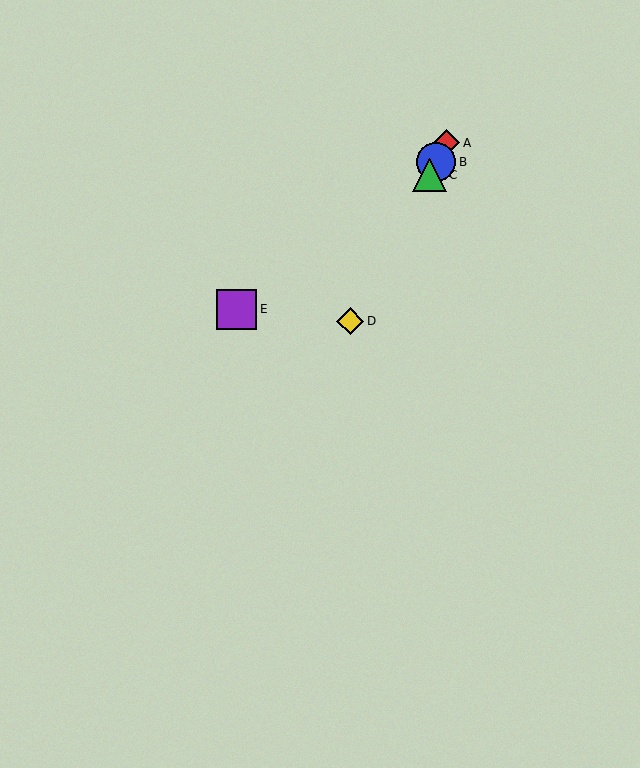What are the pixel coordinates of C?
Object C is at (429, 175).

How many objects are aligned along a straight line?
4 objects (A, B, C, D) are aligned along a straight line.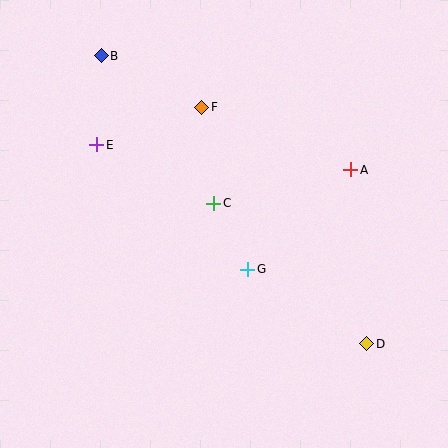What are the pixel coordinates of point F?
Point F is at (202, 107).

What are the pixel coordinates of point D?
Point D is at (367, 344).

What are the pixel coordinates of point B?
Point B is at (101, 56).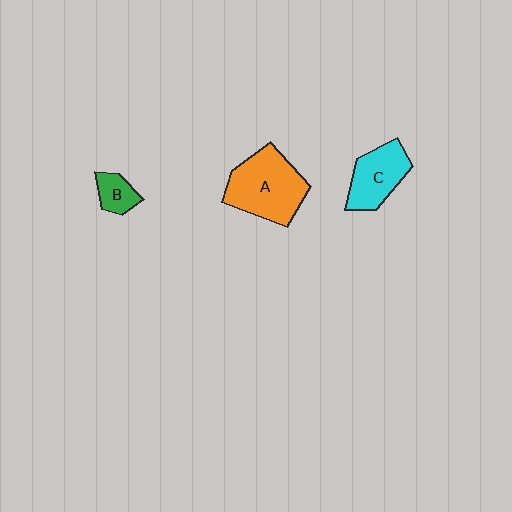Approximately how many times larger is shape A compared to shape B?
Approximately 3.3 times.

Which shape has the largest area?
Shape A (orange).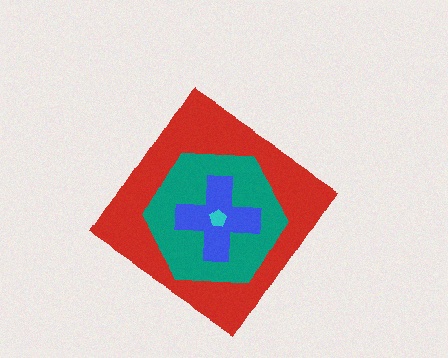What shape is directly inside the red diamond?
The teal hexagon.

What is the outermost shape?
The red diamond.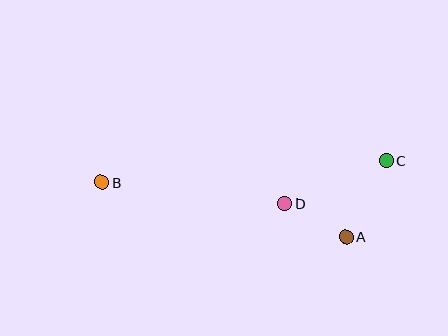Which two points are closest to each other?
Points A and D are closest to each other.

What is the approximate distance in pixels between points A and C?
The distance between A and C is approximately 86 pixels.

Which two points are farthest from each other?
Points B and C are farthest from each other.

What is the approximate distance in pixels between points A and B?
The distance between A and B is approximately 251 pixels.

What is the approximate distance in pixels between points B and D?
The distance between B and D is approximately 185 pixels.